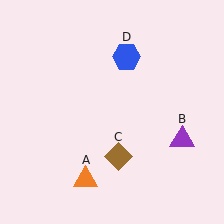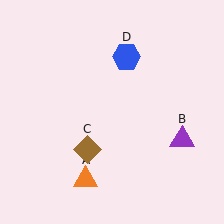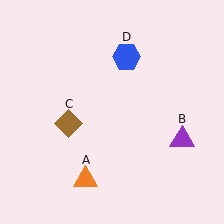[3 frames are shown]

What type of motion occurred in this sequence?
The brown diamond (object C) rotated clockwise around the center of the scene.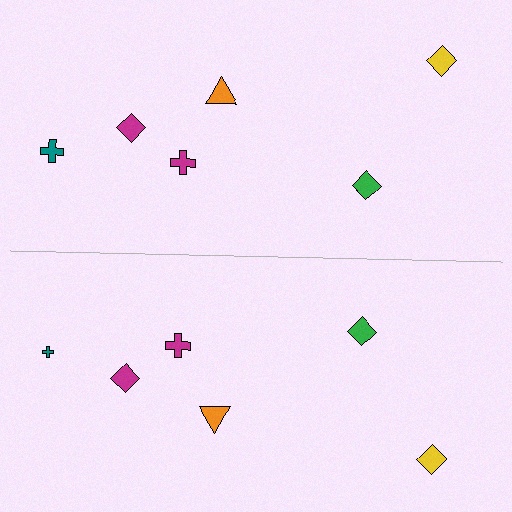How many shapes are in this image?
There are 12 shapes in this image.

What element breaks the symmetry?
The teal cross on the bottom side has a different size than its mirror counterpart.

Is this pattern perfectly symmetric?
No, the pattern is not perfectly symmetric. The teal cross on the bottom side has a different size than its mirror counterpart.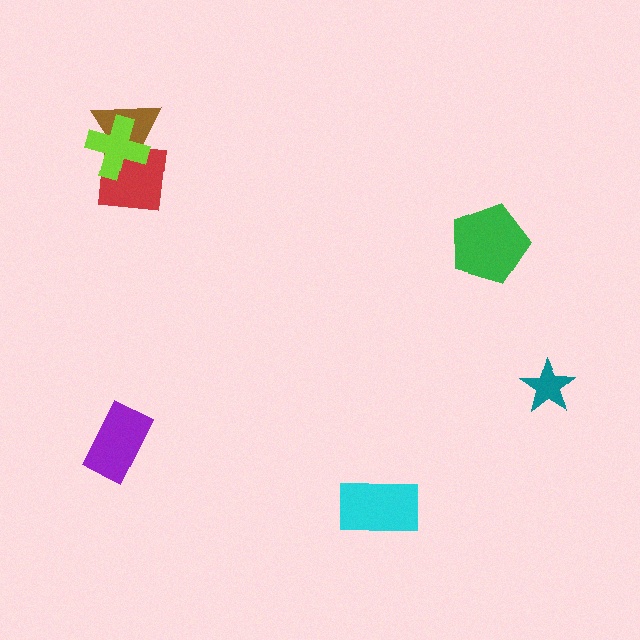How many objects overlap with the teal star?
0 objects overlap with the teal star.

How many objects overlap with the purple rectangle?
0 objects overlap with the purple rectangle.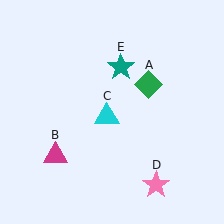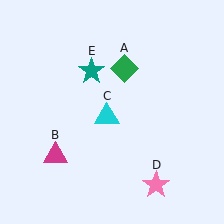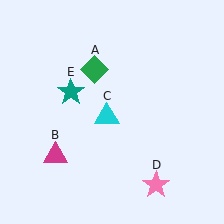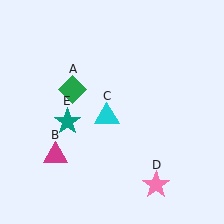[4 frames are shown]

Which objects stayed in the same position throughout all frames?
Magenta triangle (object B) and cyan triangle (object C) and pink star (object D) remained stationary.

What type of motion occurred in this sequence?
The green diamond (object A), teal star (object E) rotated counterclockwise around the center of the scene.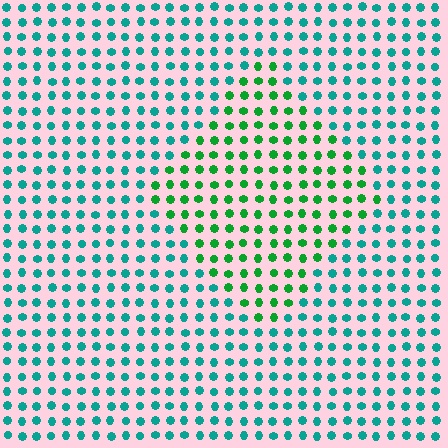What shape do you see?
I see a diamond.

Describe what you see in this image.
The image is filled with small teal elements in a uniform arrangement. A diamond-shaped region is visible where the elements are tinted to a slightly different hue, forming a subtle color boundary.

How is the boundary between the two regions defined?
The boundary is defined purely by a slight shift in hue (about 41 degrees). Spacing, size, and orientation are identical on both sides.